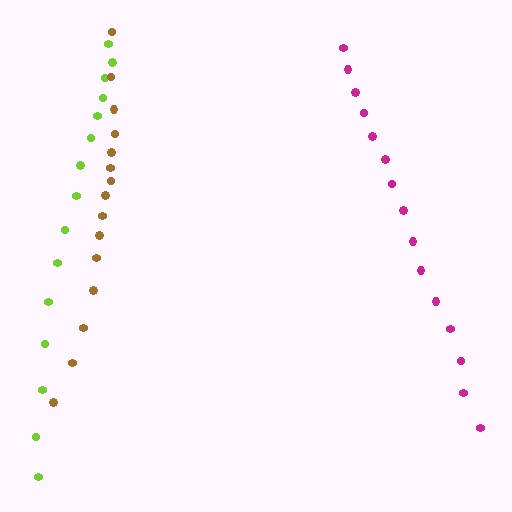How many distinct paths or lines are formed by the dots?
There are 3 distinct paths.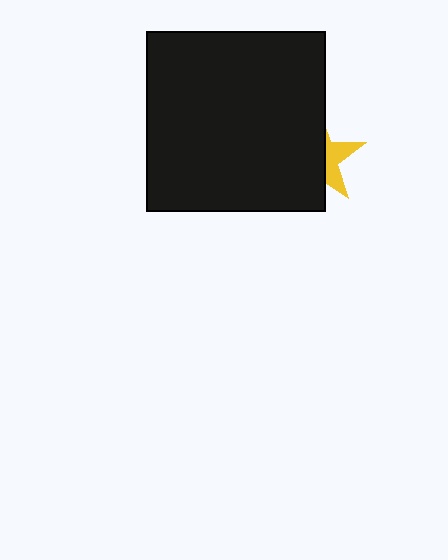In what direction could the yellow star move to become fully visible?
The yellow star could move right. That would shift it out from behind the black square entirely.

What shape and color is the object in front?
The object in front is a black square.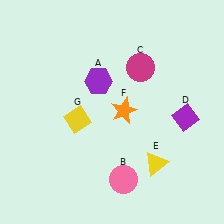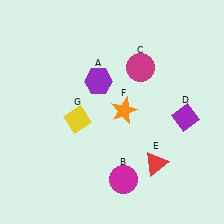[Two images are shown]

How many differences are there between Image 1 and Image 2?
There are 2 differences between the two images.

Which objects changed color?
B changed from pink to magenta. E changed from yellow to red.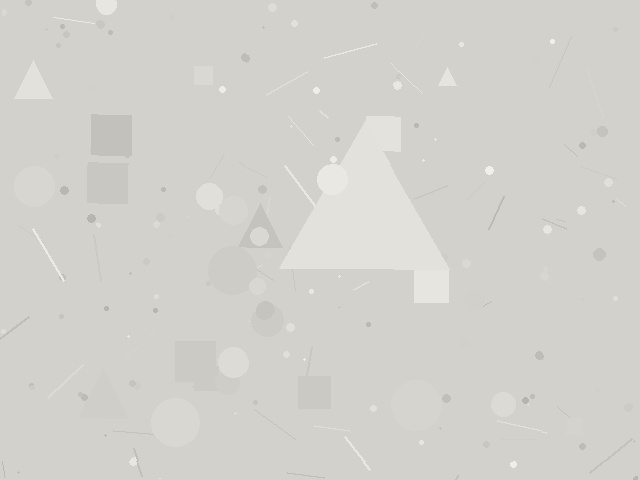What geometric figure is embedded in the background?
A triangle is embedded in the background.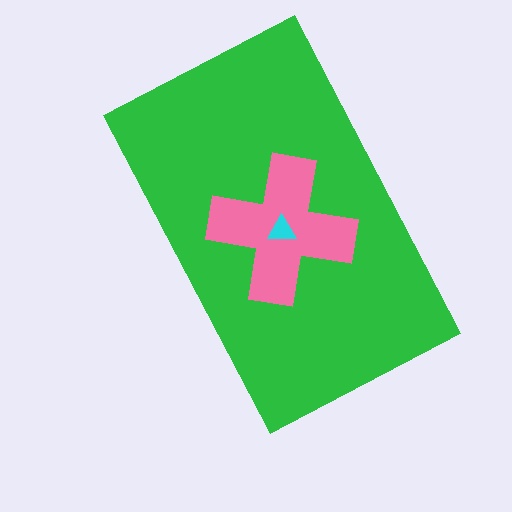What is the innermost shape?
The cyan triangle.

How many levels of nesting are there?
3.